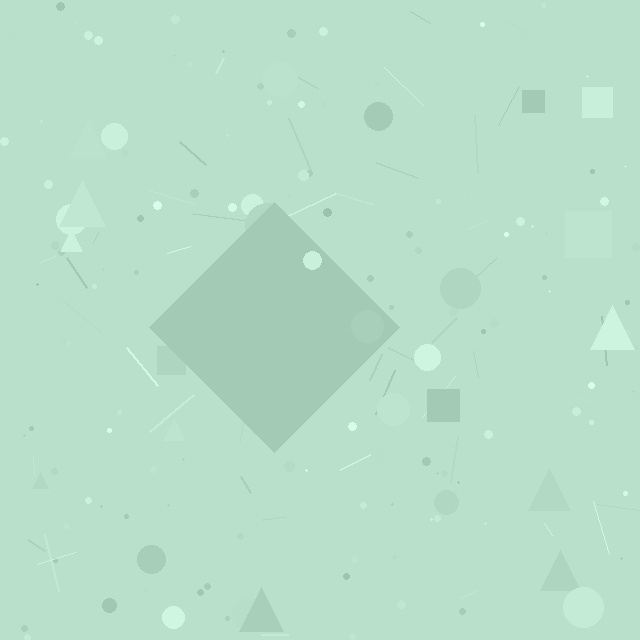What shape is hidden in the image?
A diamond is hidden in the image.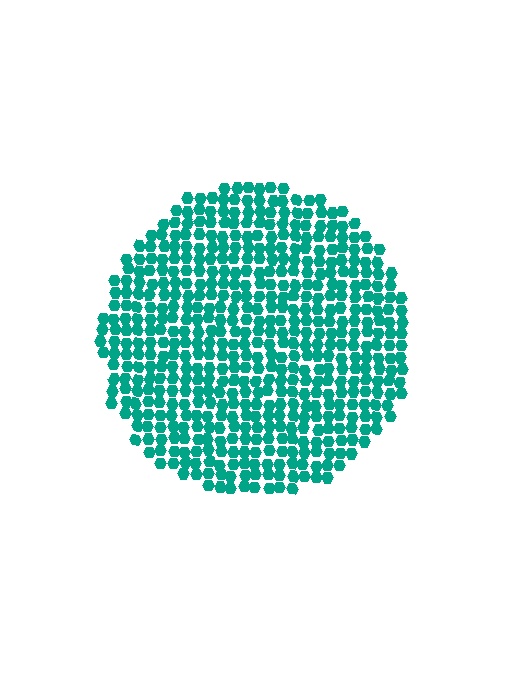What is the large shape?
The large shape is a circle.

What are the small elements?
The small elements are hexagons.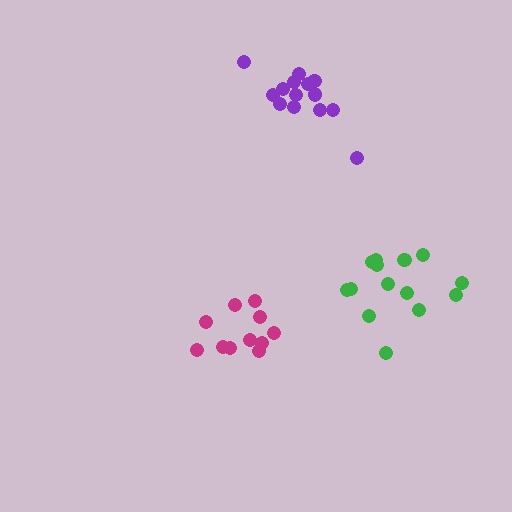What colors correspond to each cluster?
The clusters are colored: green, magenta, purple.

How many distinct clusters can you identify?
There are 3 distinct clusters.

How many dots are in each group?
Group 1: 14 dots, Group 2: 11 dots, Group 3: 14 dots (39 total).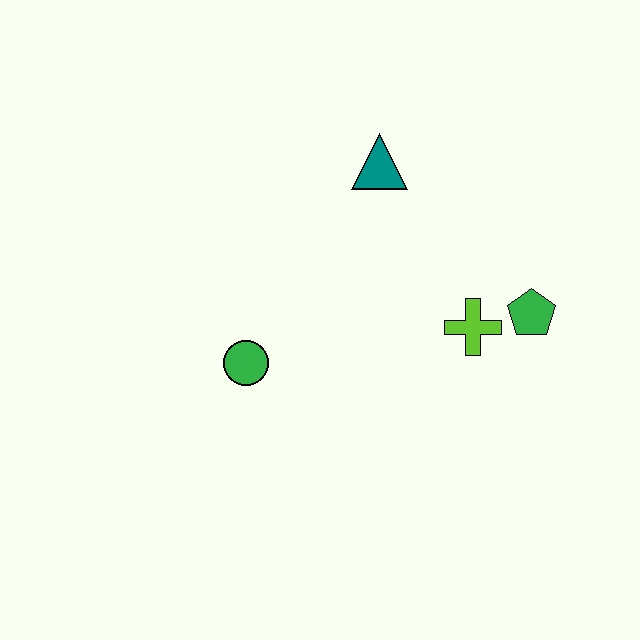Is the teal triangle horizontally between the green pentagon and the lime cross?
No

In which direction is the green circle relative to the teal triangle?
The green circle is below the teal triangle.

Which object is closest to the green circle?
The lime cross is closest to the green circle.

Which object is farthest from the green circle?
The green pentagon is farthest from the green circle.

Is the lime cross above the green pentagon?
No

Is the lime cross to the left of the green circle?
No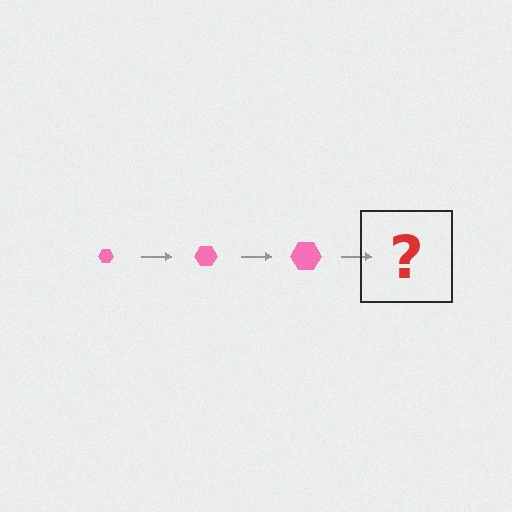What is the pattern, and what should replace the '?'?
The pattern is that the hexagon gets progressively larger each step. The '?' should be a pink hexagon, larger than the previous one.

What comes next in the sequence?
The next element should be a pink hexagon, larger than the previous one.